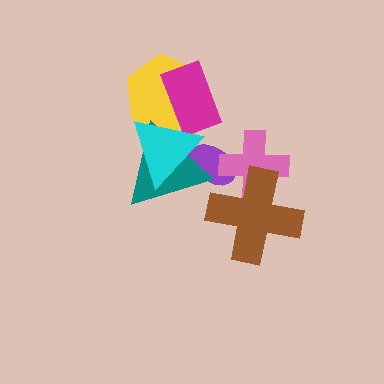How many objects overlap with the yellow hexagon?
3 objects overlap with the yellow hexagon.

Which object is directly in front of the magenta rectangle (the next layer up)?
The teal triangle is directly in front of the magenta rectangle.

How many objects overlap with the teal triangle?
4 objects overlap with the teal triangle.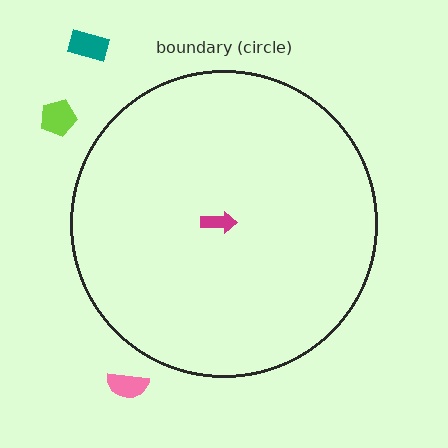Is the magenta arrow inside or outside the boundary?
Inside.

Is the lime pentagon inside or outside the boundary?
Outside.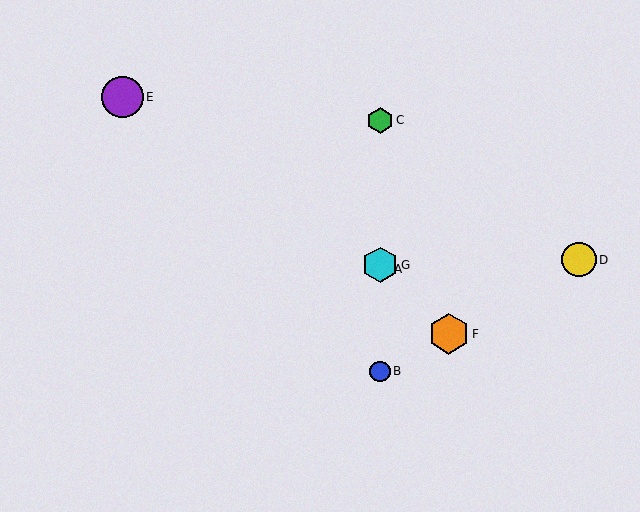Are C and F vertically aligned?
No, C is at x≈380 and F is at x≈449.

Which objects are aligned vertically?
Objects A, B, C, G are aligned vertically.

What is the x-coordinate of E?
Object E is at x≈122.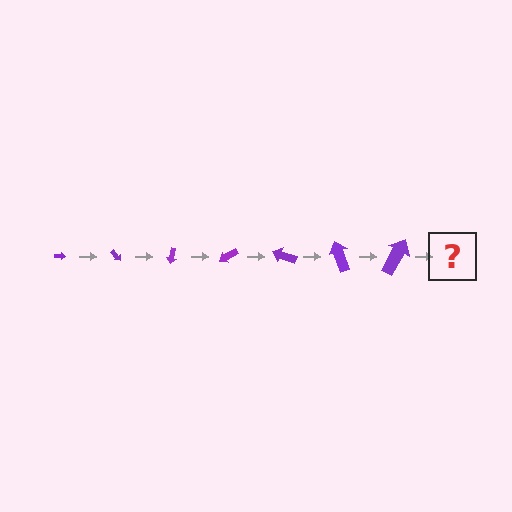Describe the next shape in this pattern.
It should be an arrow, larger than the previous one and rotated 350 degrees from the start.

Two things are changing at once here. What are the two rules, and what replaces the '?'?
The two rules are that the arrow grows larger each step and it rotates 50 degrees each step. The '?' should be an arrow, larger than the previous one and rotated 350 degrees from the start.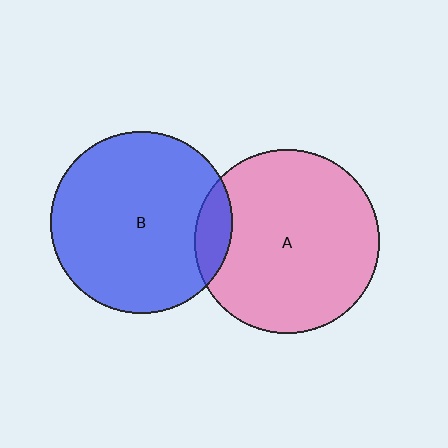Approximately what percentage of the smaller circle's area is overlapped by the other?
Approximately 10%.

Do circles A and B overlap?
Yes.